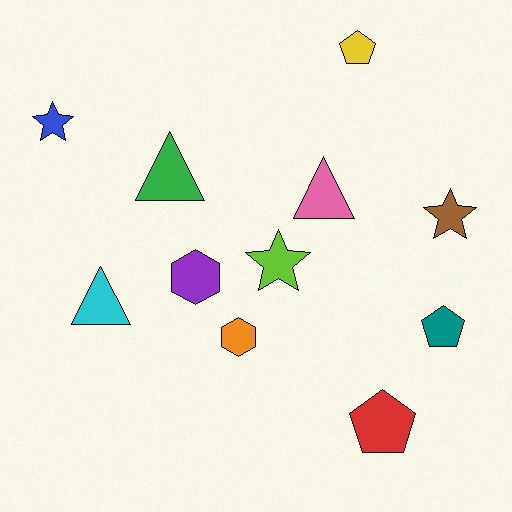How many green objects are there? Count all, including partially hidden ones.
There is 1 green object.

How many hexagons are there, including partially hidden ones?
There are 2 hexagons.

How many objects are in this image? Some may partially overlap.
There are 11 objects.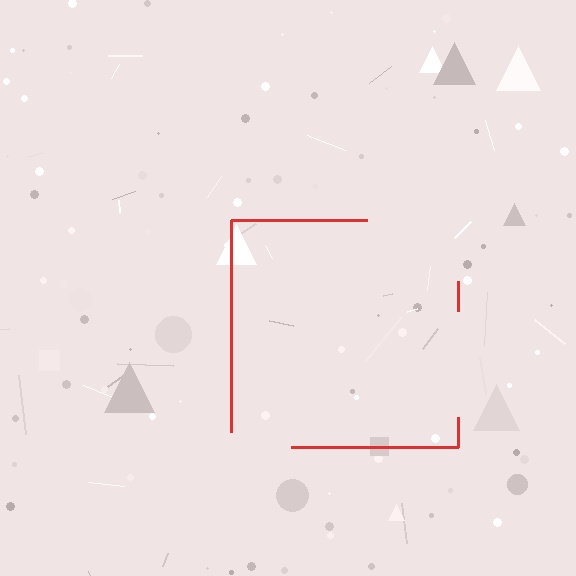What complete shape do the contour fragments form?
The contour fragments form a square.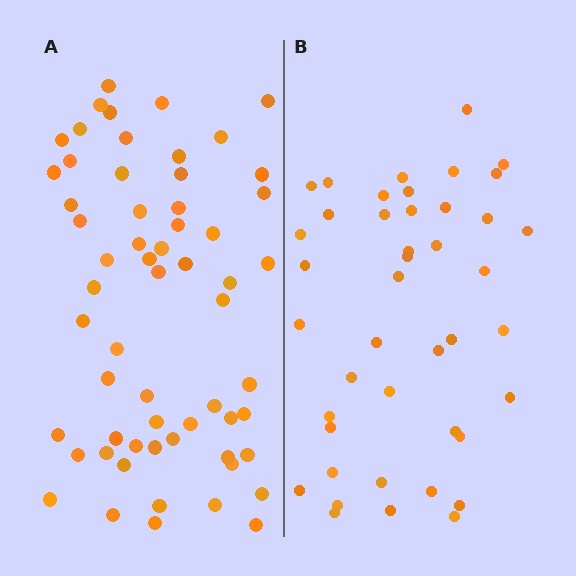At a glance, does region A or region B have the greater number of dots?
Region A (the left region) has more dots.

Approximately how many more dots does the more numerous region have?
Region A has approximately 15 more dots than region B.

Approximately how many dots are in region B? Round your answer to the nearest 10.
About 40 dots. (The exact count is 43, which rounds to 40.)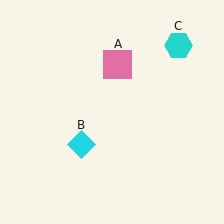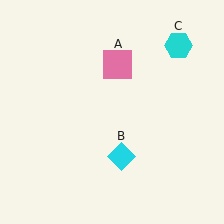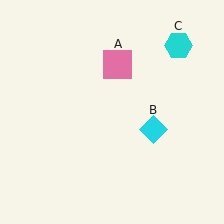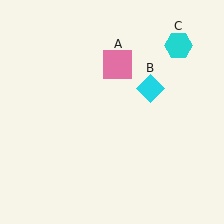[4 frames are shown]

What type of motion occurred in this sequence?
The cyan diamond (object B) rotated counterclockwise around the center of the scene.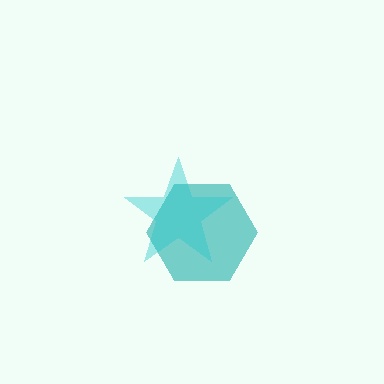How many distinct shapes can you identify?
There are 2 distinct shapes: a teal hexagon, a cyan star.